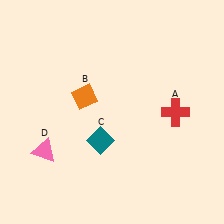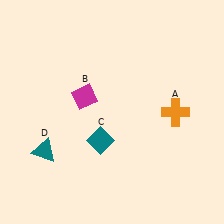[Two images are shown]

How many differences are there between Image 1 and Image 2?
There are 3 differences between the two images.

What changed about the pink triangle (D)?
In Image 1, D is pink. In Image 2, it changed to teal.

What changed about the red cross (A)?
In Image 1, A is red. In Image 2, it changed to orange.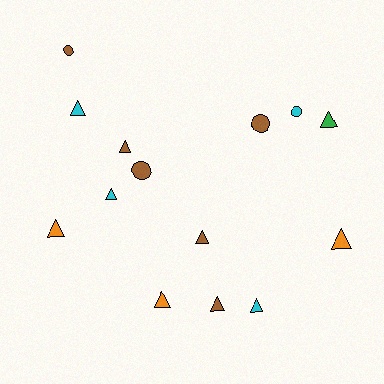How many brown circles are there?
There are 3 brown circles.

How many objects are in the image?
There are 14 objects.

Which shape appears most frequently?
Triangle, with 10 objects.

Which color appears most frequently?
Brown, with 6 objects.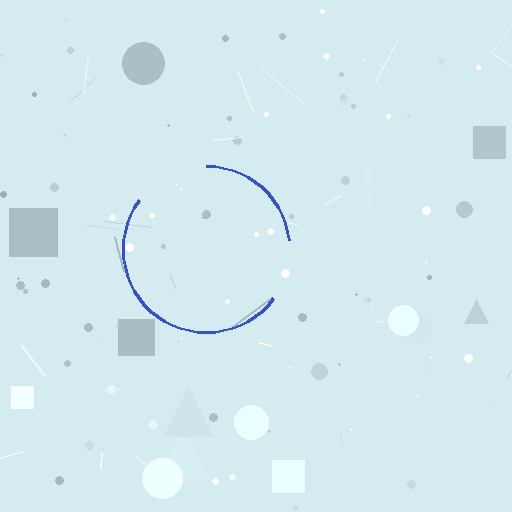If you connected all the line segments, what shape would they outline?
They would outline a circle.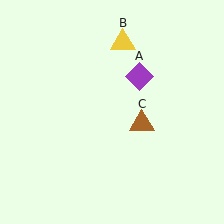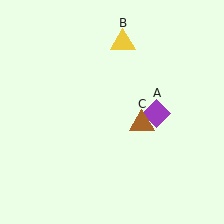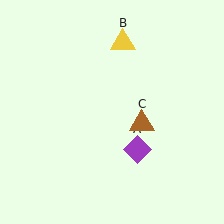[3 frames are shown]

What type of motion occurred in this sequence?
The purple diamond (object A) rotated clockwise around the center of the scene.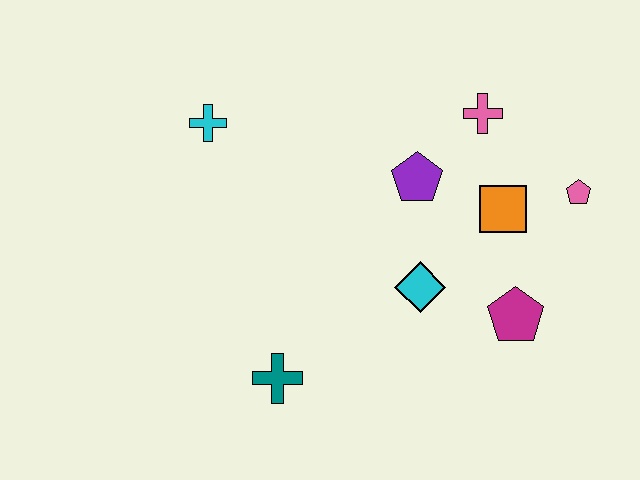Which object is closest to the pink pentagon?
The orange square is closest to the pink pentagon.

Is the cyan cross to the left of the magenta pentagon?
Yes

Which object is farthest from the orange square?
The cyan cross is farthest from the orange square.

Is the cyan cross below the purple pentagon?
No